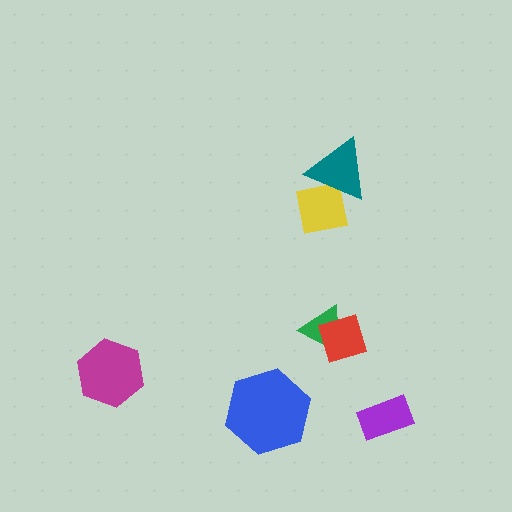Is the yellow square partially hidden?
Yes, it is partially covered by another shape.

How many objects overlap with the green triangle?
1 object overlaps with the green triangle.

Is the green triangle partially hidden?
Yes, it is partially covered by another shape.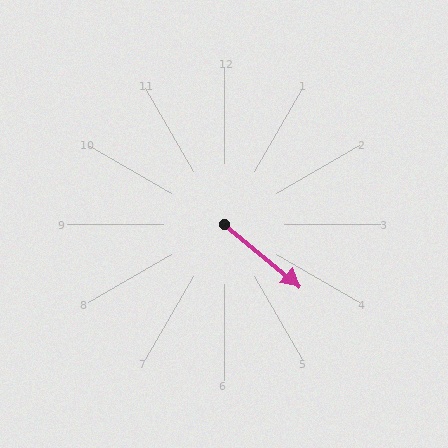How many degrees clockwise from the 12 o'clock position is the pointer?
Approximately 130 degrees.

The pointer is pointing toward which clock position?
Roughly 4 o'clock.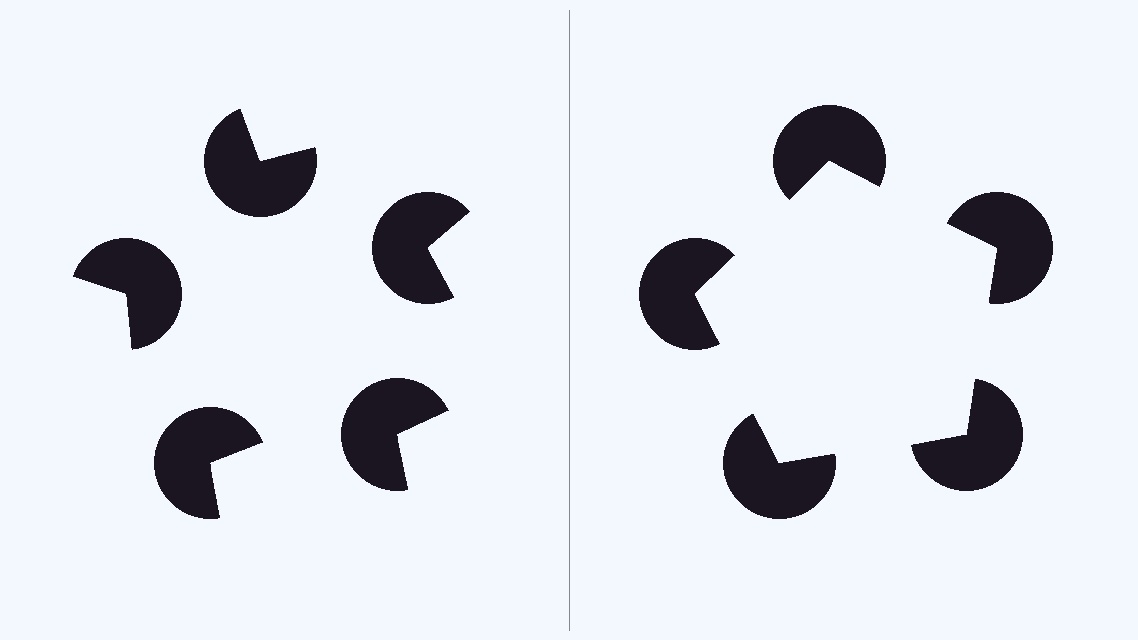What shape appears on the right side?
An illusory pentagon.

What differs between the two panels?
The pac-man discs are positioned identically on both sides; only the wedge orientations differ. On the right they align to a pentagon; on the left they are misaligned.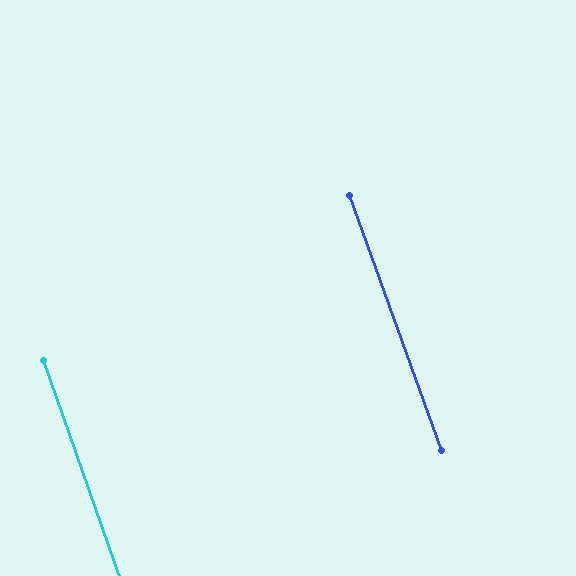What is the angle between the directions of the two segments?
Approximately 1 degree.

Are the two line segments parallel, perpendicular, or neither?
Parallel — their directions differ by only 0.5°.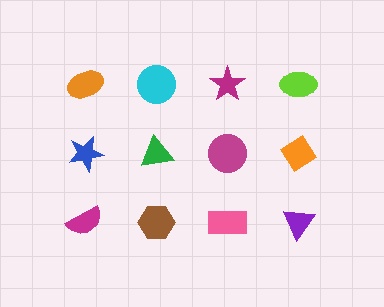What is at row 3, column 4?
A purple triangle.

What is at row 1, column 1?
An orange ellipse.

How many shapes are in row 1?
4 shapes.